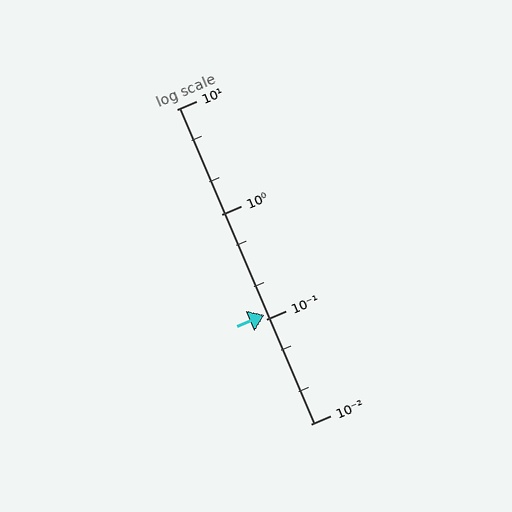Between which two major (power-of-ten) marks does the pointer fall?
The pointer is between 0.1 and 1.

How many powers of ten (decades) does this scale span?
The scale spans 3 decades, from 0.01 to 10.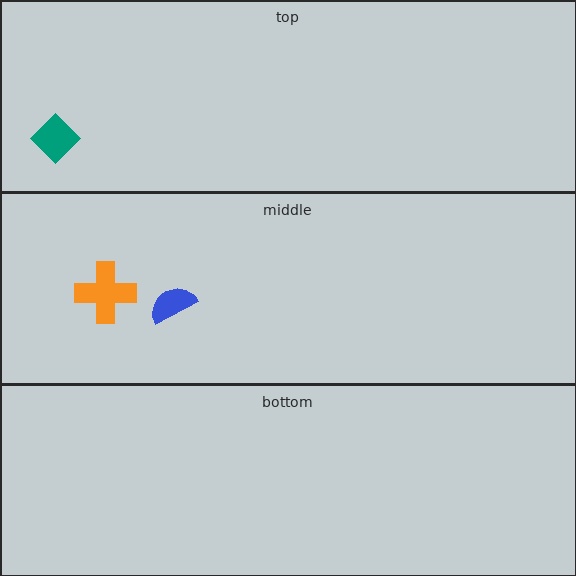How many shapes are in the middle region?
2.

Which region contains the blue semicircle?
The middle region.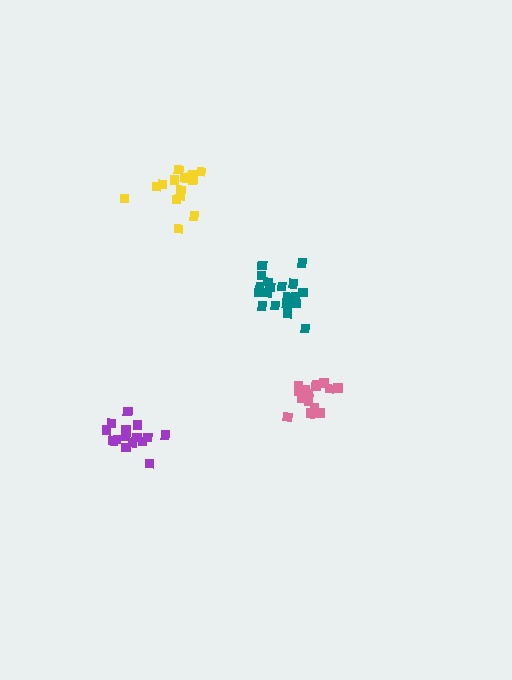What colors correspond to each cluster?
The clusters are colored: pink, purple, yellow, teal.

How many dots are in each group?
Group 1: 16 dots, Group 2: 16 dots, Group 3: 16 dots, Group 4: 20 dots (68 total).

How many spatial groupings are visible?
There are 4 spatial groupings.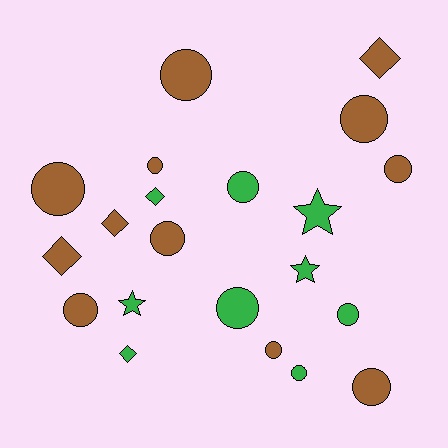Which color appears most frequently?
Brown, with 12 objects.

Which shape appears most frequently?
Circle, with 13 objects.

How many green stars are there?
There are 3 green stars.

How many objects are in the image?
There are 21 objects.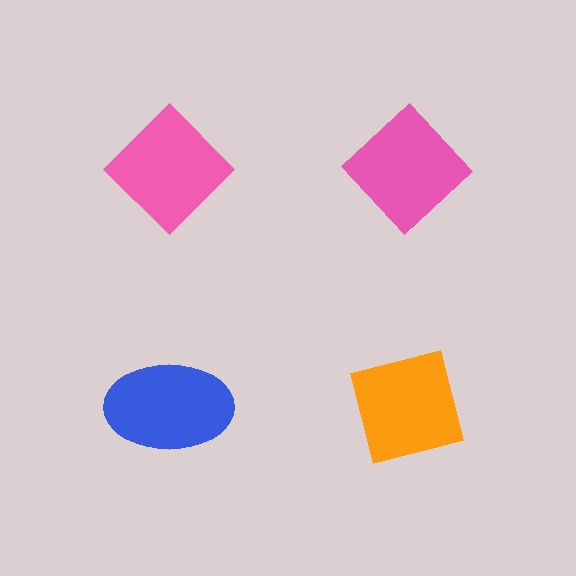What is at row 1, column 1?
A pink diamond.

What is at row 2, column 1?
A blue ellipse.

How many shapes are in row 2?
2 shapes.